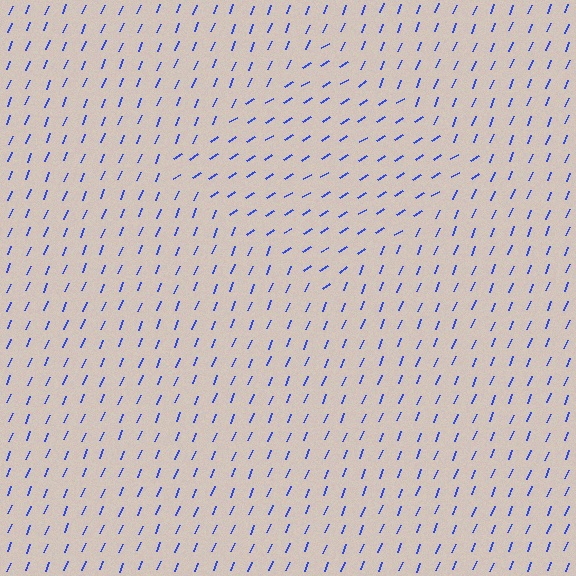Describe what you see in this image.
The image is filled with small blue line segments. A diamond region in the image has lines oriented differently from the surrounding lines, creating a visible texture boundary.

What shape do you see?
I see a diamond.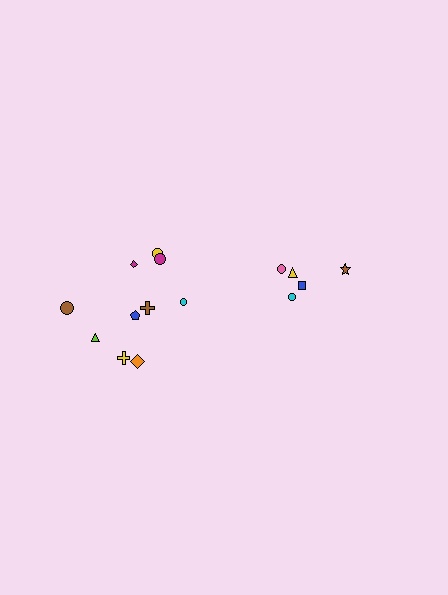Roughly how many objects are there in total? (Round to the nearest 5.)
Roughly 15 objects in total.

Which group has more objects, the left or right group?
The left group.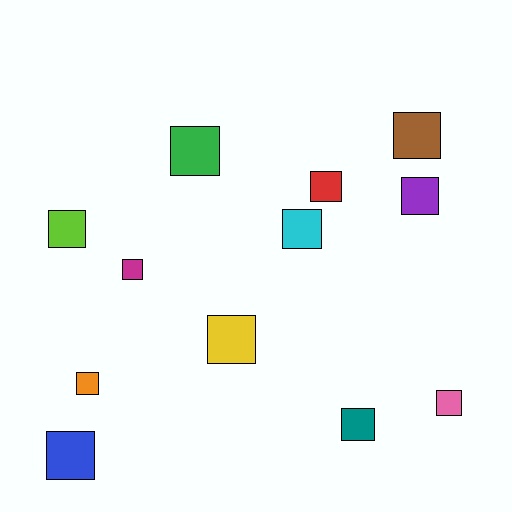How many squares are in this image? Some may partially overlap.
There are 12 squares.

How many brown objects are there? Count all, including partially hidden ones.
There is 1 brown object.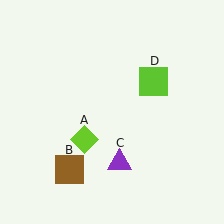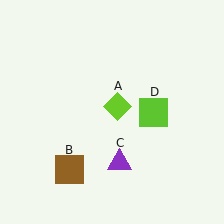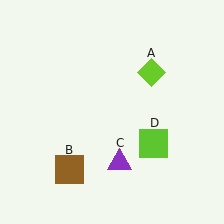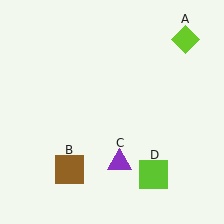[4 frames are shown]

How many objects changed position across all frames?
2 objects changed position: lime diamond (object A), lime square (object D).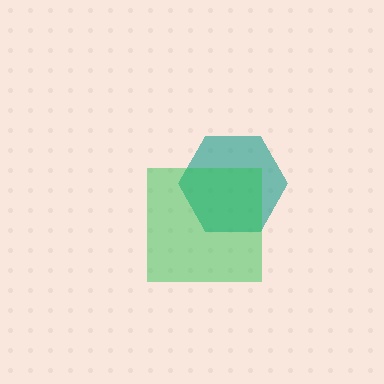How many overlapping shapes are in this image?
There are 2 overlapping shapes in the image.